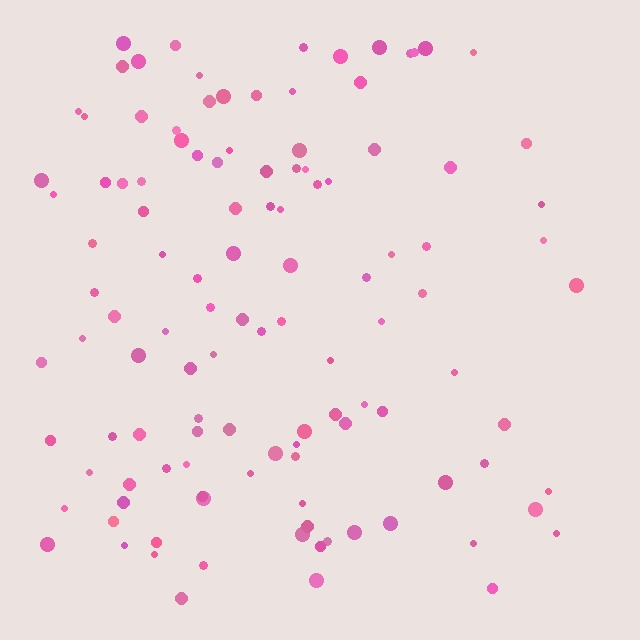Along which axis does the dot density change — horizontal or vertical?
Horizontal.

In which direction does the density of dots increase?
From right to left, with the left side densest.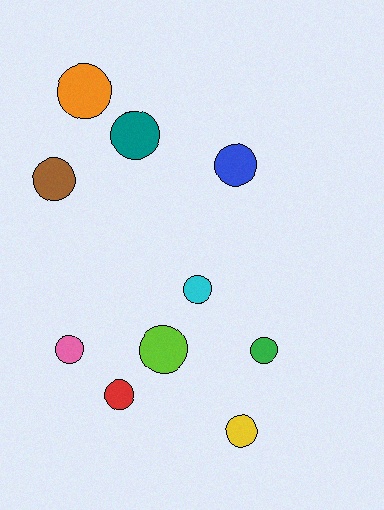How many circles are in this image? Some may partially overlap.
There are 10 circles.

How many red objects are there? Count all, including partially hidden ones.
There is 1 red object.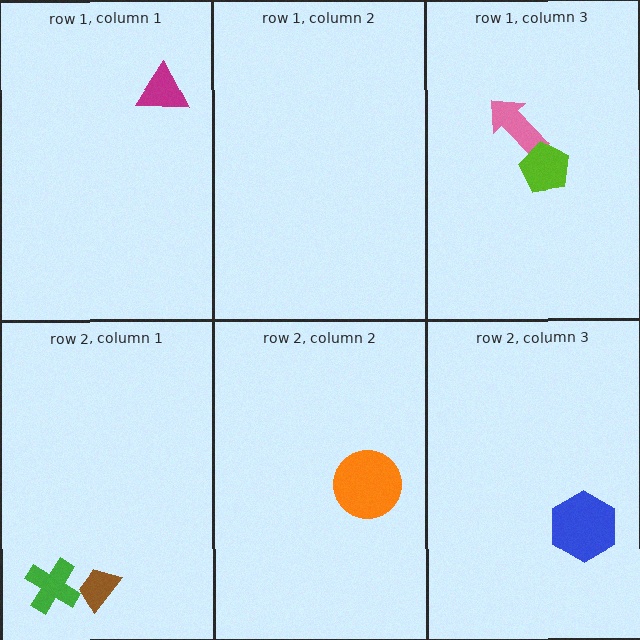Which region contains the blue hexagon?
The row 2, column 3 region.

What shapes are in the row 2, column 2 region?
The orange circle.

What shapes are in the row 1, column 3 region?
The pink arrow, the lime pentagon.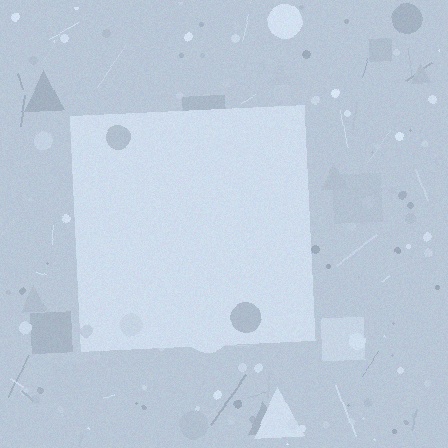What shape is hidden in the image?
A square is hidden in the image.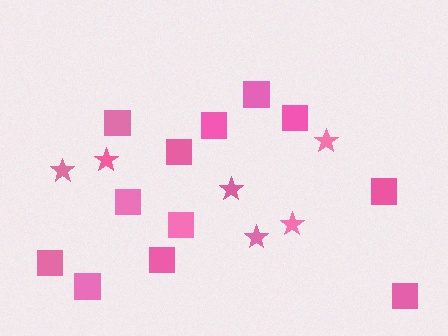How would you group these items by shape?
There are 2 groups: one group of squares (12) and one group of stars (6).